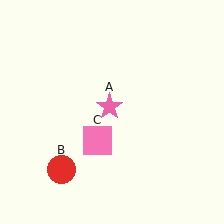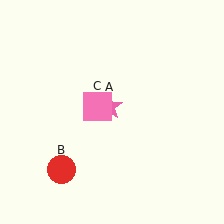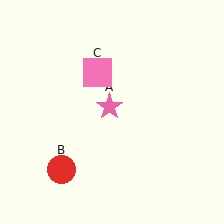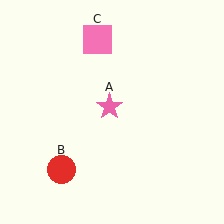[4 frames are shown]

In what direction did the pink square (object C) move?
The pink square (object C) moved up.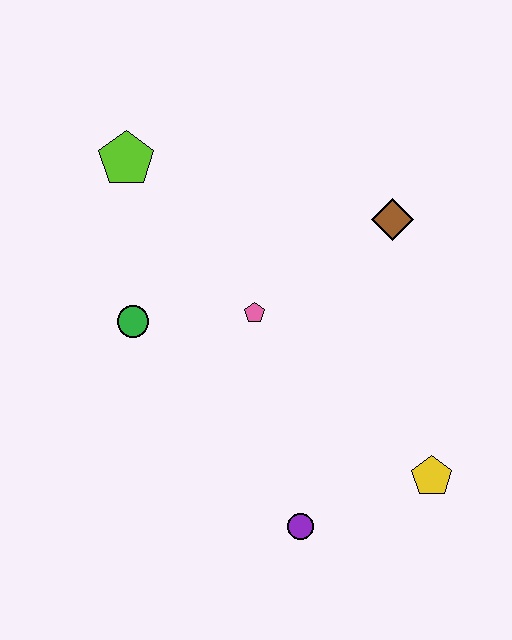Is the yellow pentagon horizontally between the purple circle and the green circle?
No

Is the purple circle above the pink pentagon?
No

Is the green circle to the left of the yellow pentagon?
Yes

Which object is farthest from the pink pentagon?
The yellow pentagon is farthest from the pink pentagon.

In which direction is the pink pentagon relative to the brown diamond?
The pink pentagon is to the left of the brown diamond.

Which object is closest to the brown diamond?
The pink pentagon is closest to the brown diamond.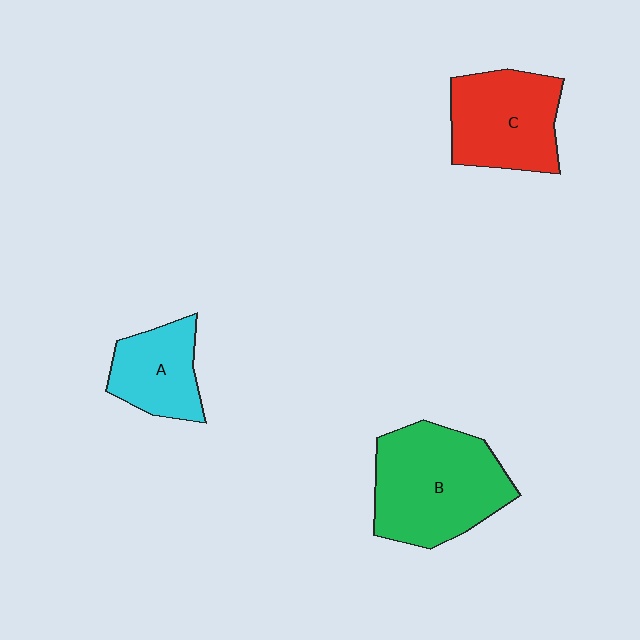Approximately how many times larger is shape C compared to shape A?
Approximately 1.4 times.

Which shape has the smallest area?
Shape A (cyan).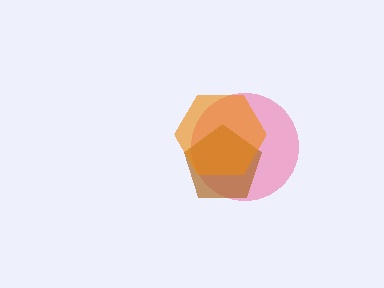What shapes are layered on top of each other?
The layered shapes are: a pink circle, a brown pentagon, an orange hexagon.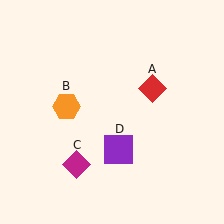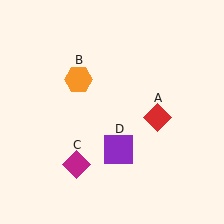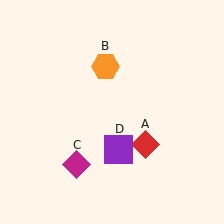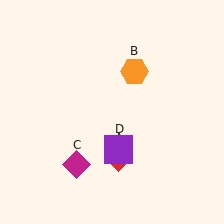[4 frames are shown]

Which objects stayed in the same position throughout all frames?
Magenta diamond (object C) and purple square (object D) remained stationary.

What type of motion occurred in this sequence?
The red diamond (object A), orange hexagon (object B) rotated clockwise around the center of the scene.